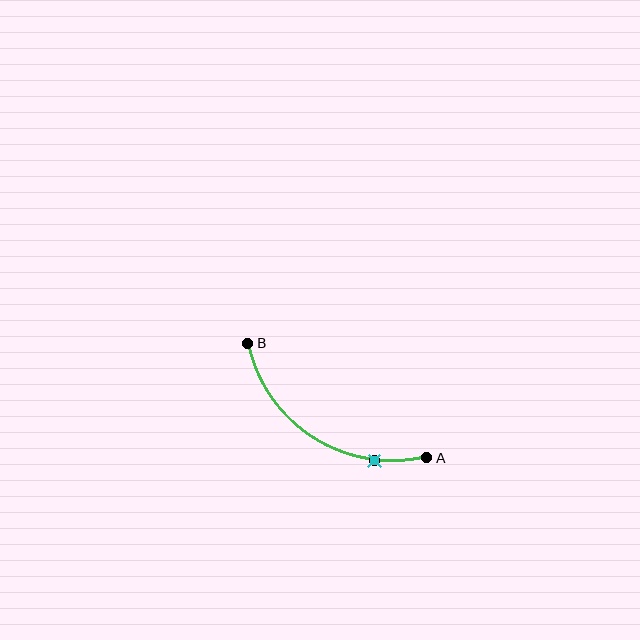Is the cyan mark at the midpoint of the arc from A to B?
No. The cyan mark lies on the arc but is closer to endpoint A. The arc midpoint would be at the point on the curve equidistant along the arc from both A and B.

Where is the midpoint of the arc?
The arc midpoint is the point on the curve farthest from the straight line joining A and B. It sits below that line.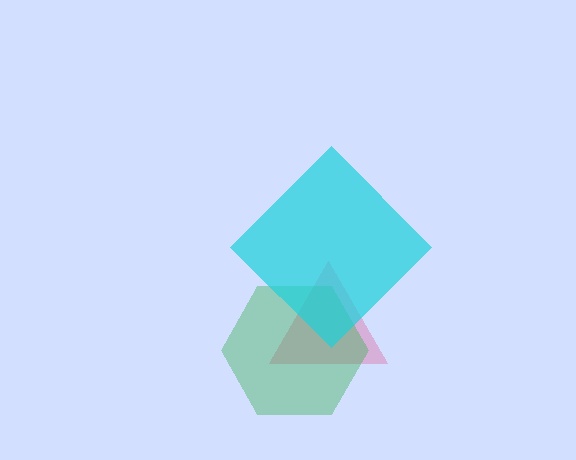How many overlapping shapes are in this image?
There are 3 overlapping shapes in the image.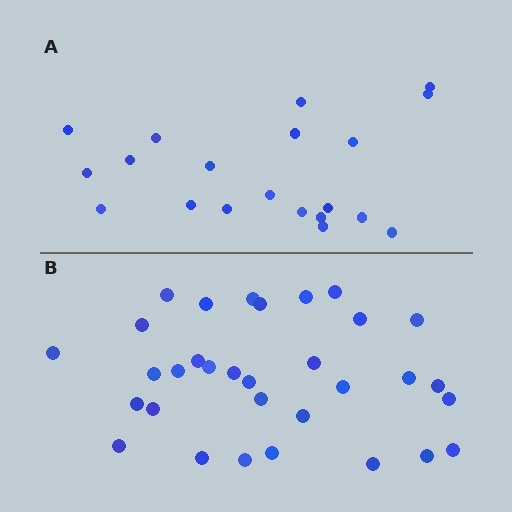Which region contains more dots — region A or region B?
Region B (the bottom region) has more dots.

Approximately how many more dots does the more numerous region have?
Region B has roughly 12 or so more dots than region A.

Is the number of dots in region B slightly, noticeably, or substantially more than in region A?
Region B has substantially more. The ratio is roughly 1.6 to 1.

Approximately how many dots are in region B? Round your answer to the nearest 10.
About 30 dots. (The exact count is 32, which rounds to 30.)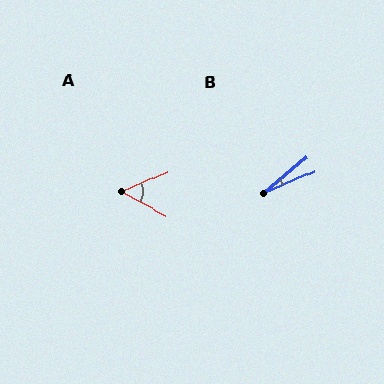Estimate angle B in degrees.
Approximately 17 degrees.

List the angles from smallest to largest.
B (17°), A (51°).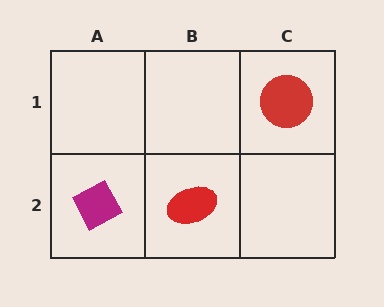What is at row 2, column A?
A magenta diamond.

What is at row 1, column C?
A red circle.